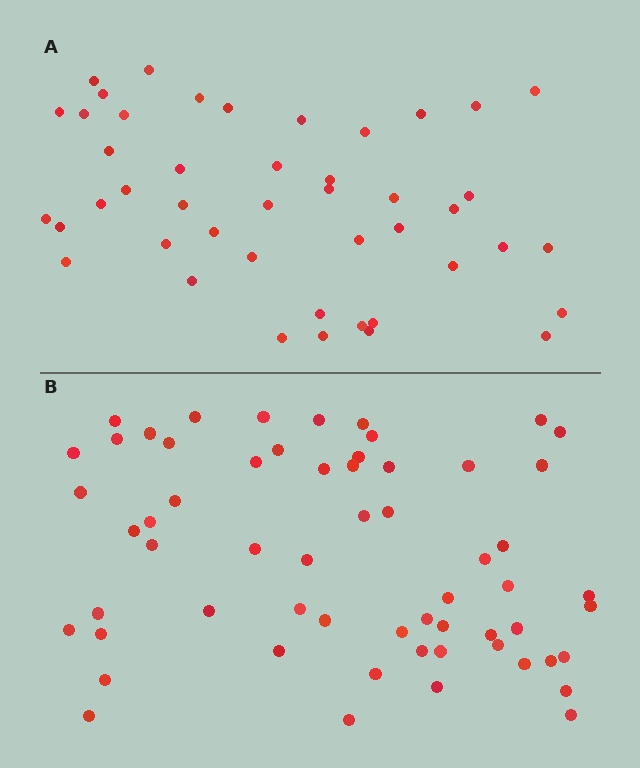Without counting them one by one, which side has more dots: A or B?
Region B (the bottom region) has more dots.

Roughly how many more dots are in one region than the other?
Region B has approximately 15 more dots than region A.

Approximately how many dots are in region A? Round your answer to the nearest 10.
About 40 dots. (The exact count is 45, which rounds to 40.)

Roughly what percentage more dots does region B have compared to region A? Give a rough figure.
About 35% more.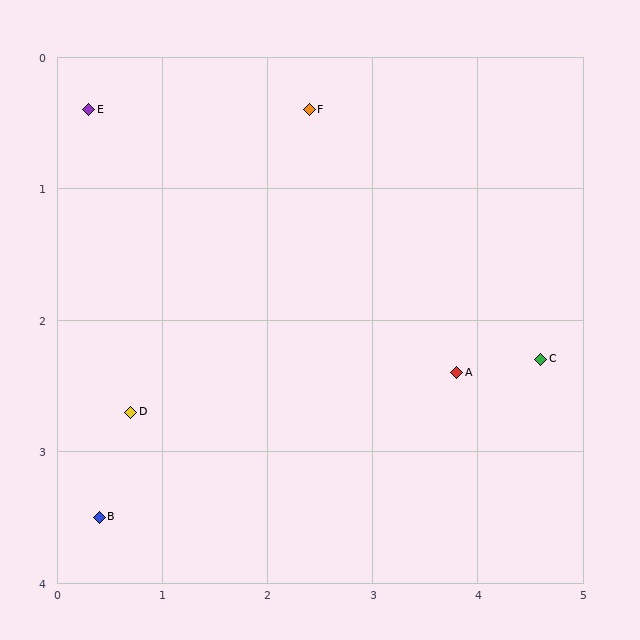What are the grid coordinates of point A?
Point A is at approximately (3.8, 2.4).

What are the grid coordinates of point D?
Point D is at approximately (0.7, 2.7).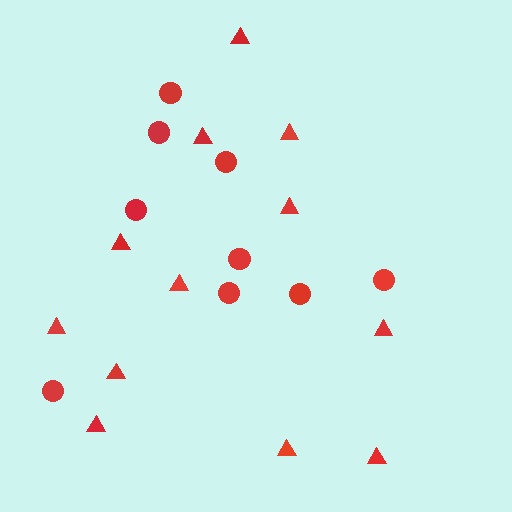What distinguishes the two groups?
There are 2 groups: one group of triangles (12) and one group of circles (9).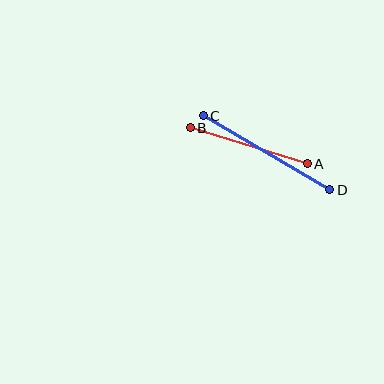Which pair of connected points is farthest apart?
Points C and D are farthest apart.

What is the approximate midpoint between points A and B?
The midpoint is at approximately (249, 146) pixels.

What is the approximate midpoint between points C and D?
The midpoint is at approximately (267, 153) pixels.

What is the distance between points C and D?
The distance is approximately 147 pixels.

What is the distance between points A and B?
The distance is approximately 122 pixels.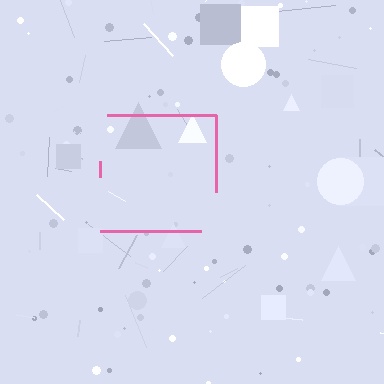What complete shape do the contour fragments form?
The contour fragments form a square.